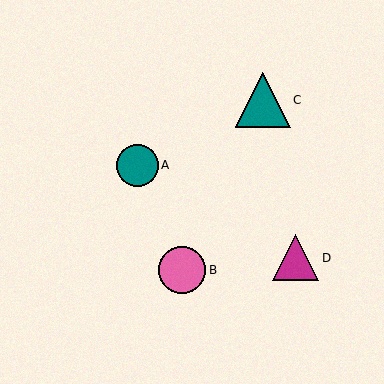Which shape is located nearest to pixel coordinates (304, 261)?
The magenta triangle (labeled D) at (296, 258) is nearest to that location.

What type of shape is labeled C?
Shape C is a teal triangle.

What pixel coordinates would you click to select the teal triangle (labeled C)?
Click at (263, 100) to select the teal triangle C.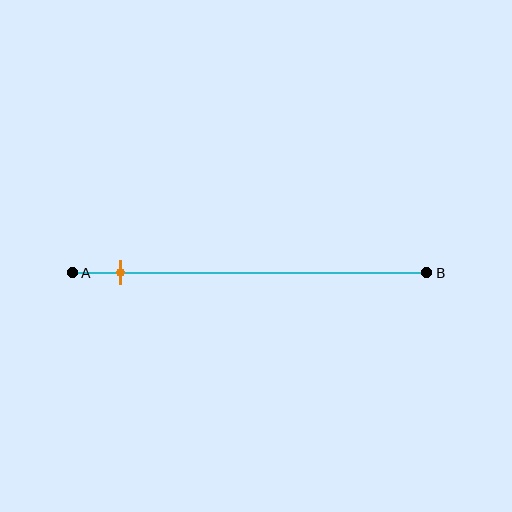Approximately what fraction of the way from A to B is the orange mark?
The orange mark is approximately 15% of the way from A to B.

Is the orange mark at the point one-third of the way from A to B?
No, the mark is at about 15% from A, not at the 33% one-third point.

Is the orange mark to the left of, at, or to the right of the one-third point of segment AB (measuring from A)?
The orange mark is to the left of the one-third point of segment AB.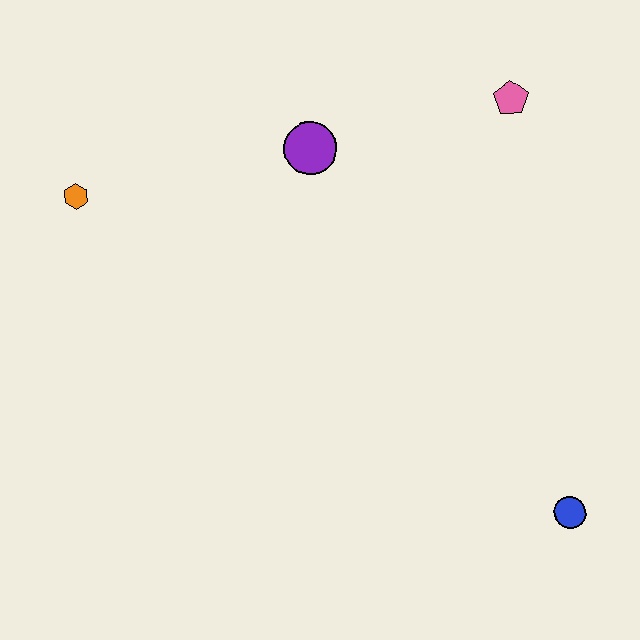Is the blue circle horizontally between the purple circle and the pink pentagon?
No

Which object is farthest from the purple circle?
The blue circle is farthest from the purple circle.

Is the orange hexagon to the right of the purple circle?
No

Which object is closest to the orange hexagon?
The purple circle is closest to the orange hexagon.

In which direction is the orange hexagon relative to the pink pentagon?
The orange hexagon is to the left of the pink pentagon.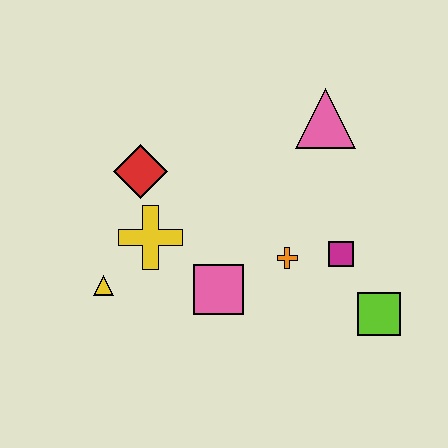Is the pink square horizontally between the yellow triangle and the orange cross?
Yes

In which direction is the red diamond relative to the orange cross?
The red diamond is to the left of the orange cross.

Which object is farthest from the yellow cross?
The lime square is farthest from the yellow cross.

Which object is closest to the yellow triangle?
The yellow cross is closest to the yellow triangle.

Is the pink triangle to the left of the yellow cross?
No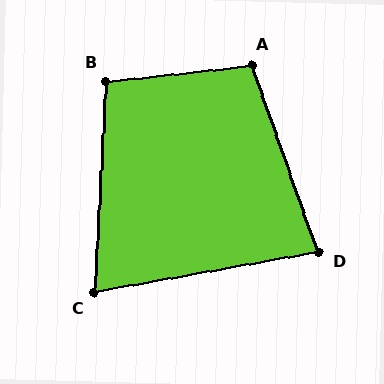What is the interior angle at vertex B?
Approximately 99 degrees (obtuse).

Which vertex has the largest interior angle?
A, at approximately 103 degrees.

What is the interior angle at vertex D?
Approximately 81 degrees (acute).